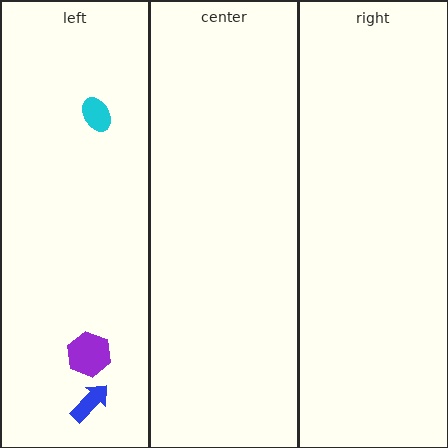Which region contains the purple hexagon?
The left region.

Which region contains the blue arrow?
The left region.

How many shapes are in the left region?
3.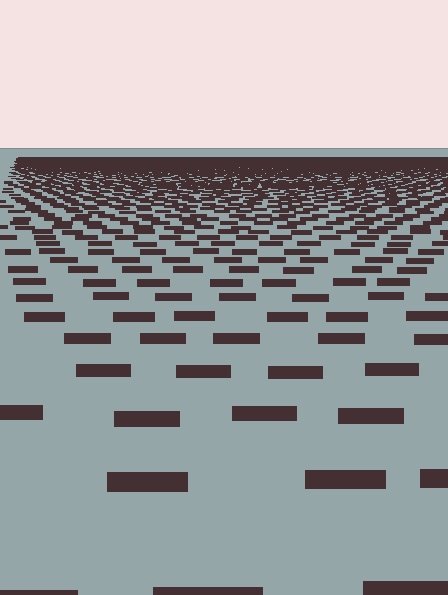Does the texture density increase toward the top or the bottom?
Density increases toward the top.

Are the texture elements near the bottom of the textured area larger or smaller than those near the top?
Larger. Near the bottom, elements are closer to the viewer and appear at a bigger on-screen size.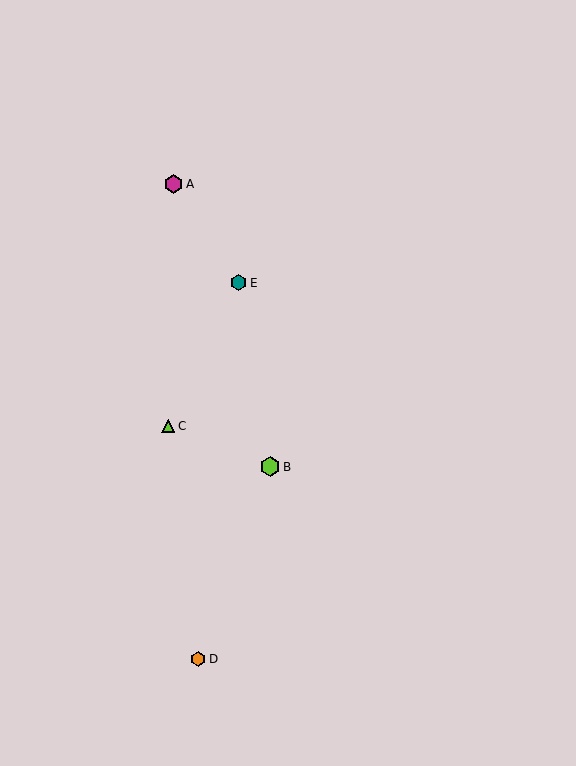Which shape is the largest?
The lime hexagon (labeled B) is the largest.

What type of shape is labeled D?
Shape D is an orange hexagon.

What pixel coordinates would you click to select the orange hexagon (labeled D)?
Click at (198, 659) to select the orange hexagon D.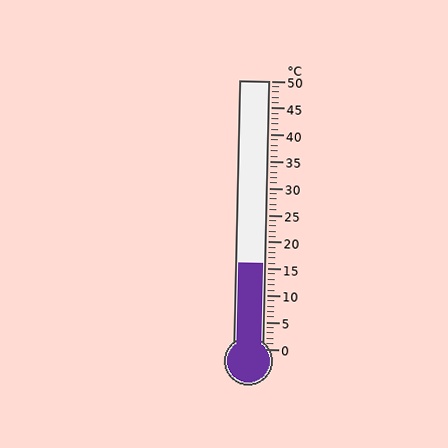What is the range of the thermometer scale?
The thermometer scale ranges from 0°C to 50°C.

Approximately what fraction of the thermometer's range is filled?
The thermometer is filled to approximately 30% of its range.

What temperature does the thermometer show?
The thermometer shows approximately 16°C.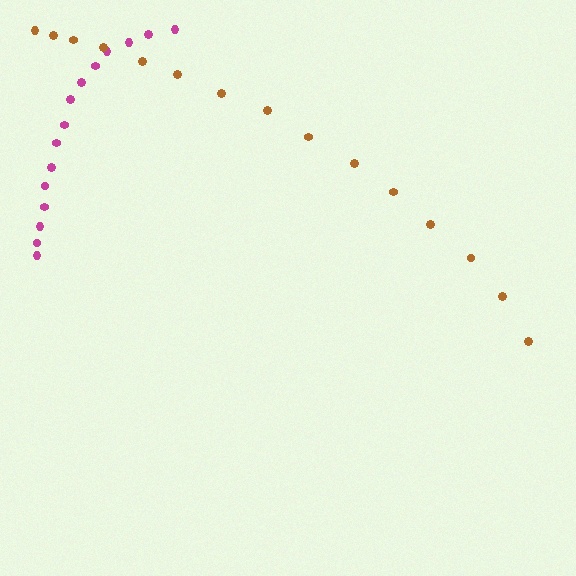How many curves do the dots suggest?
There are 2 distinct paths.